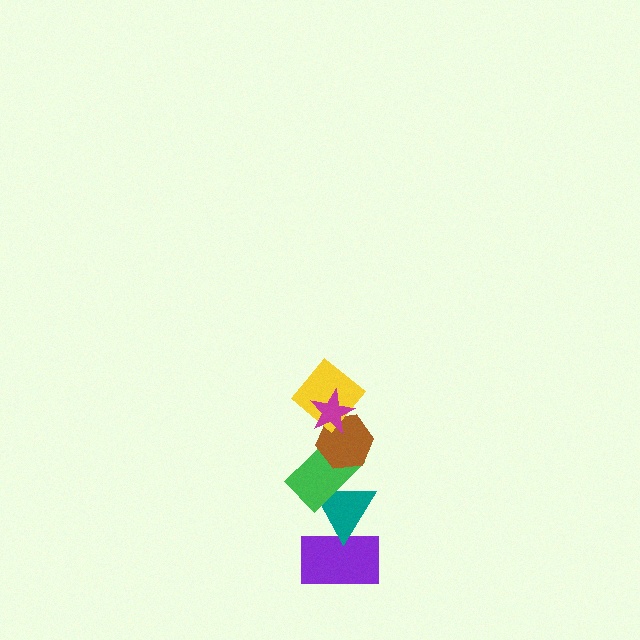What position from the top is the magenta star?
The magenta star is 1st from the top.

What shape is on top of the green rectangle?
The brown hexagon is on top of the green rectangle.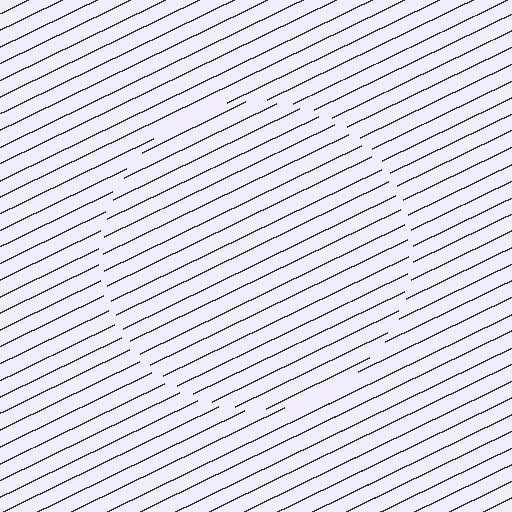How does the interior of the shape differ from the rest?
The interior of the shape contains the same grating, shifted by half a period — the contour is defined by the phase discontinuity where line-ends from the inner and outer gratings abut.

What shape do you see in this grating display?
An illusory circle. The interior of the shape contains the same grating, shifted by half a period — the contour is defined by the phase discontinuity where line-ends from the inner and outer gratings abut.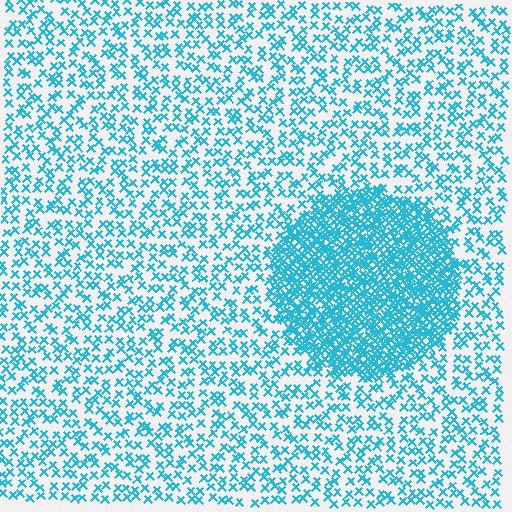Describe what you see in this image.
The image contains small cyan elements arranged at two different densities. A circle-shaped region is visible where the elements are more densely packed than the surrounding area.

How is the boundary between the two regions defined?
The boundary is defined by a change in element density (approximately 2.9x ratio). All elements are the same color, size, and shape.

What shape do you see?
I see a circle.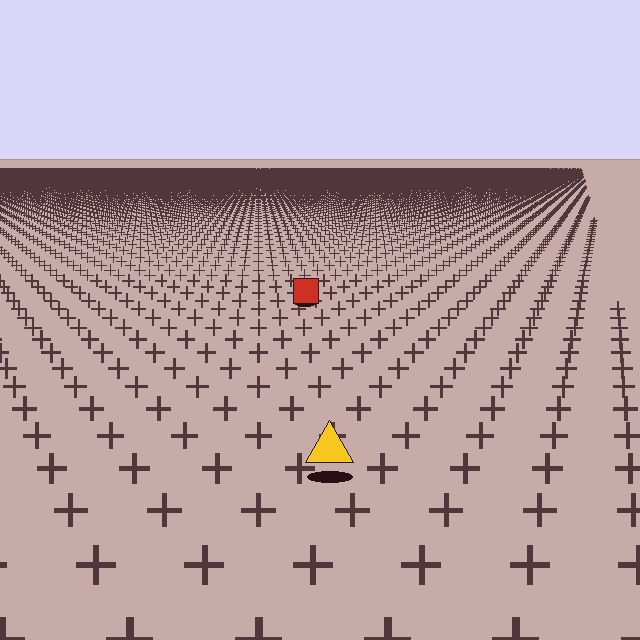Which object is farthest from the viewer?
The red square is farthest from the viewer. It appears smaller and the ground texture around it is denser.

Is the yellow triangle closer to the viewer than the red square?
Yes. The yellow triangle is closer — you can tell from the texture gradient: the ground texture is coarser near it.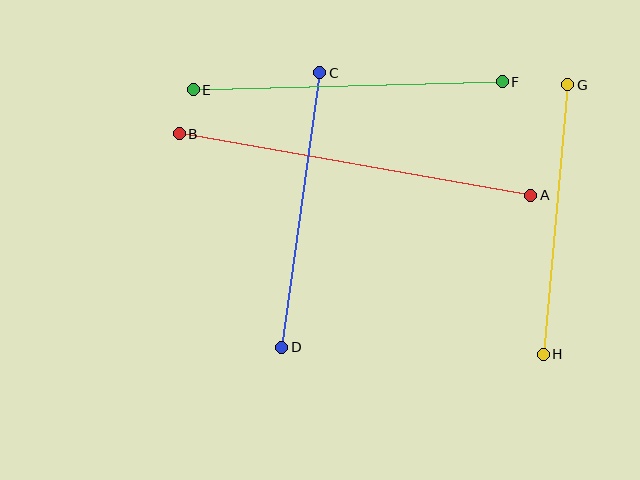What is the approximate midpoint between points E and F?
The midpoint is at approximately (348, 86) pixels.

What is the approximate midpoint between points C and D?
The midpoint is at approximately (301, 210) pixels.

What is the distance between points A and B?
The distance is approximately 357 pixels.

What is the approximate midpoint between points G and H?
The midpoint is at approximately (555, 220) pixels.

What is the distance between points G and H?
The distance is approximately 270 pixels.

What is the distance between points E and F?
The distance is approximately 309 pixels.